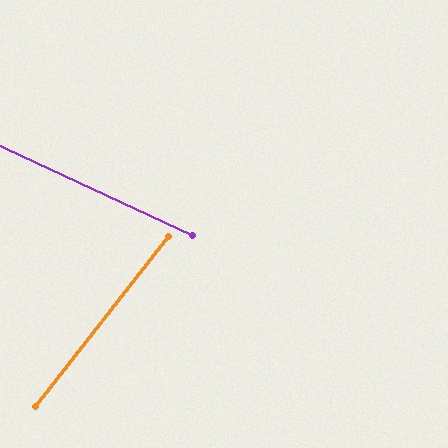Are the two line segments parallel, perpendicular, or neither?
Neither parallel nor perpendicular — they differ by about 77°.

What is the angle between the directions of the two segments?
Approximately 77 degrees.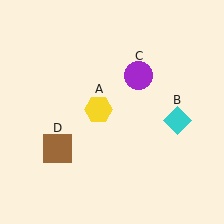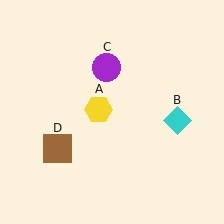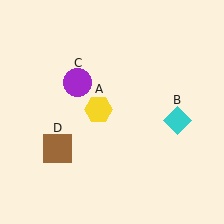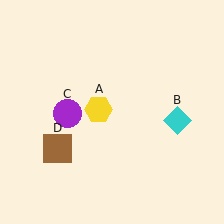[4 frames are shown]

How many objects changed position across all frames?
1 object changed position: purple circle (object C).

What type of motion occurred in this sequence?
The purple circle (object C) rotated counterclockwise around the center of the scene.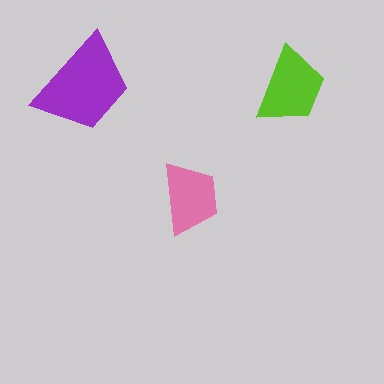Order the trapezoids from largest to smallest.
the purple one, the lime one, the pink one.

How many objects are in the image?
There are 3 objects in the image.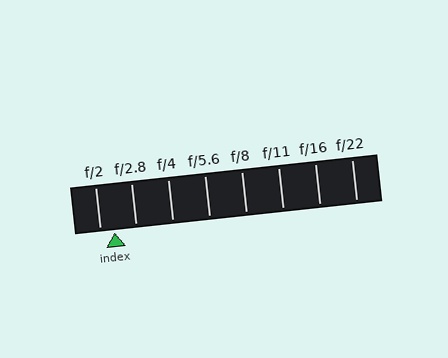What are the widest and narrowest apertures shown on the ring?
The widest aperture shown is f/2 and the narrowest is f/22.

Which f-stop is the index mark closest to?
The index mark is closest to f/2.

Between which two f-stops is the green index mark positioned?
The index mark is between f/2 and f/2.8.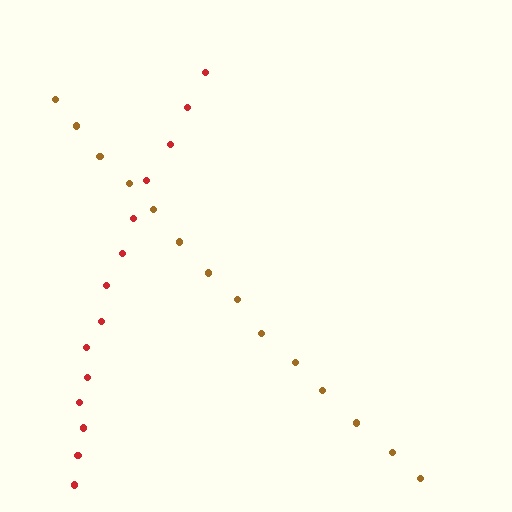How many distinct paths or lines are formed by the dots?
There are 2 distinct paths.